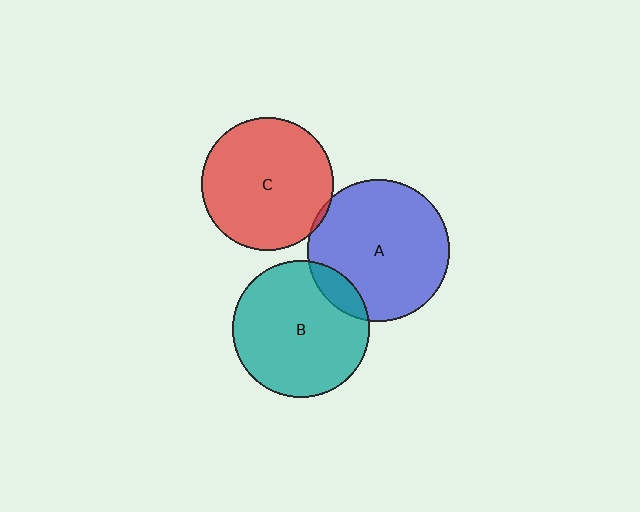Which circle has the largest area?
Circle A (blue).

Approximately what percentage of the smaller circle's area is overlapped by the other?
Approximately 10%.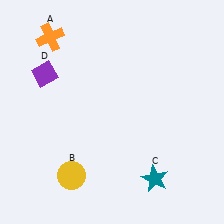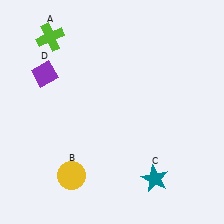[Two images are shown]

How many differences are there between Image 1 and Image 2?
There is 1 difference between the two images.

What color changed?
The cross (A) changed from orange in Image 1 to lime in Image 2.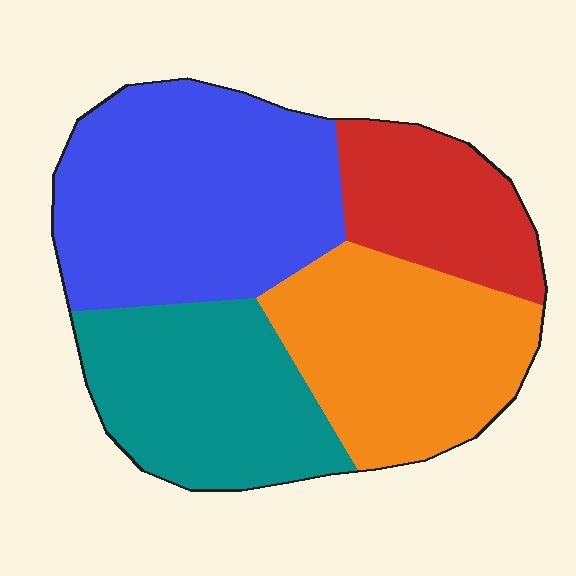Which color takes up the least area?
Red, at roughly 15%.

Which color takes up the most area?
Blue, at roughly 35%.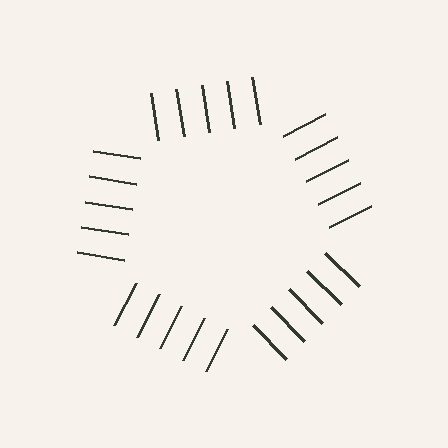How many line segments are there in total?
25 — 5 along each of the 5 edges.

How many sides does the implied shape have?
5 sides — the line-ends trace a pentagon.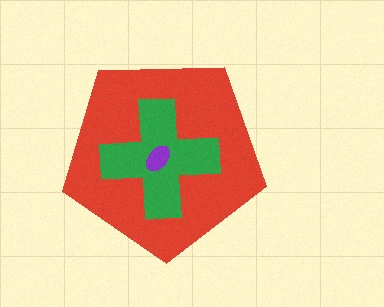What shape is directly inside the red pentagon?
The green cross.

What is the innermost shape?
The purple ellipse.